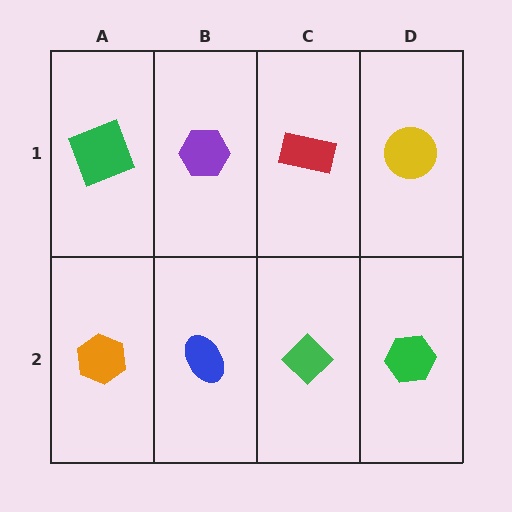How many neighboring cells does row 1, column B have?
3.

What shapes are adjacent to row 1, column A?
An orange hexagon (row 2, column A), a purple hexagon (row 1, column B).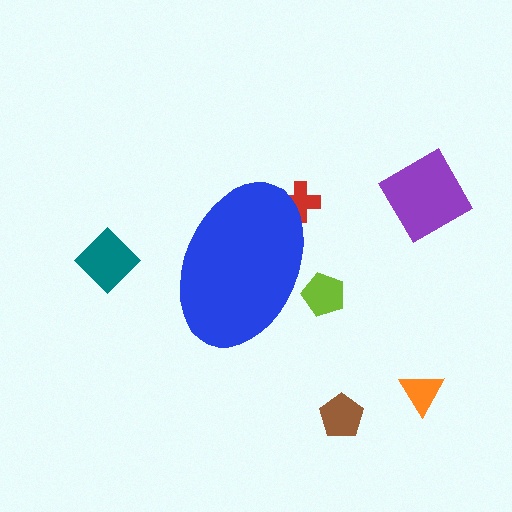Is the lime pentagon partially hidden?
Yes, the lime pentagon is partially hidden behind the blue ellipse.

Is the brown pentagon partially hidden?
No, the brown pentagon is fully visible.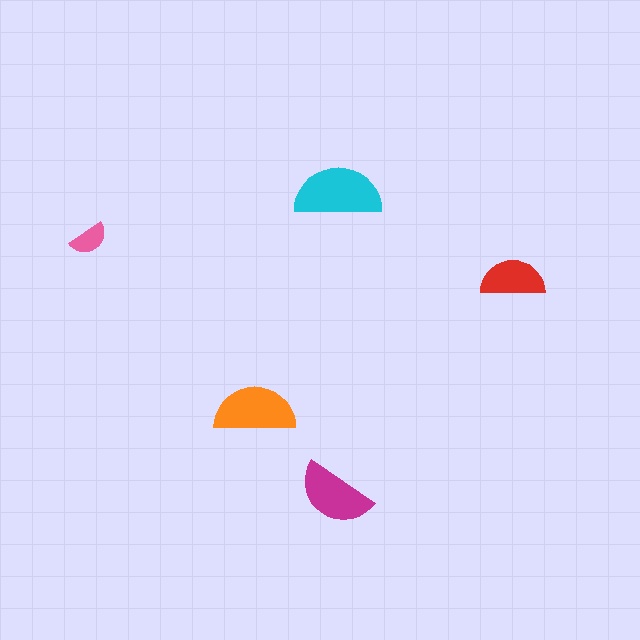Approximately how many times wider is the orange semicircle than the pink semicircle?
About 2 times wider.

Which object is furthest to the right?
The red semicircle is rightmost.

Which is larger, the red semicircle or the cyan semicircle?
The cyan one.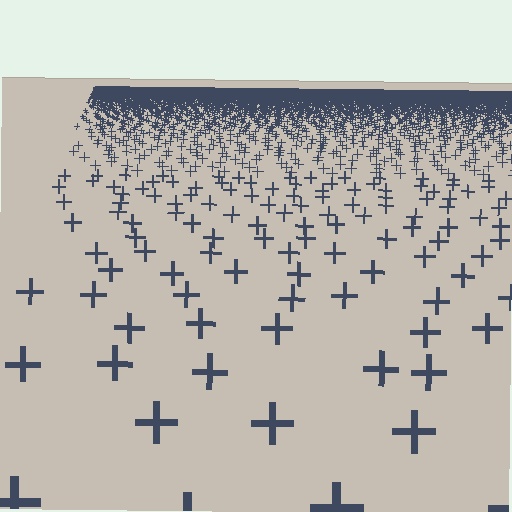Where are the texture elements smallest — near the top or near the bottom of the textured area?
Near the top.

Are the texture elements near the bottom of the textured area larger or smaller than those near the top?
Larger. Near the bottom, elements are closer to the viewer and appear at a bigger on-screen size.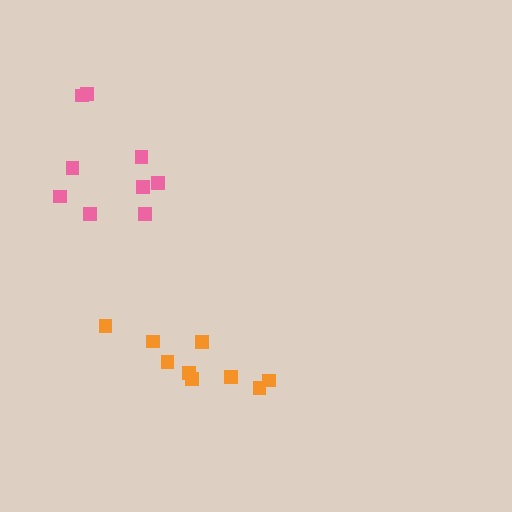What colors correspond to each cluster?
The clusters are colored: pink, orange.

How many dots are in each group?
Group 1: 9 dots, Group 2: 9 dots (18 total).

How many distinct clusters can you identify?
There are 2 distinct clusters.